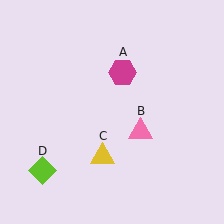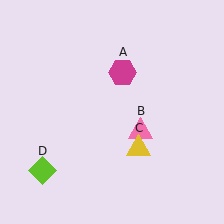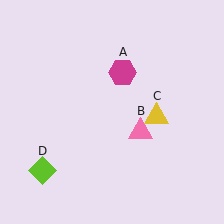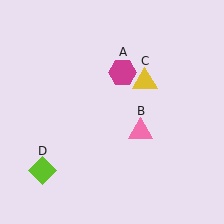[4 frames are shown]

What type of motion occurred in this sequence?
The yellow triangle (object C) rotated counterclockwise around the center of the scene.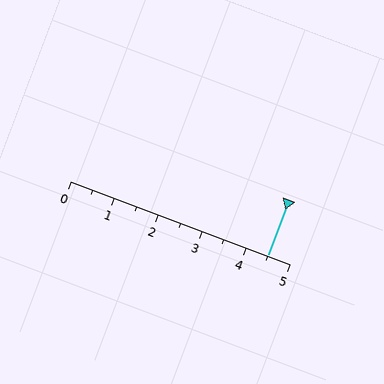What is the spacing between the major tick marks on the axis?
The major ticks are spaced 1 apart.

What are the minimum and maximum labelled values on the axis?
The axis runs from 0 to 5.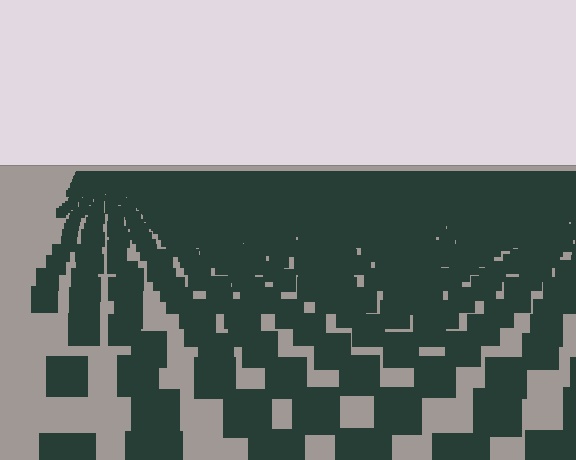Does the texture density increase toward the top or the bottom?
Density increases toward the top.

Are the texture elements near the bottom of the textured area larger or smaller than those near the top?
Larger. Near the bottom, elements are closer to the viewer and appear at a bigger on-screen size.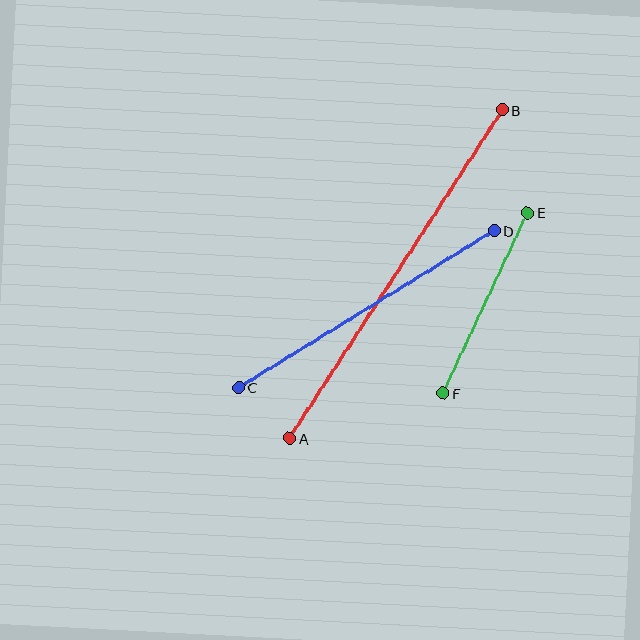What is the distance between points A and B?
The distance is approximately 392 pixels.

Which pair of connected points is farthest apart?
Points A and B are farthest apart.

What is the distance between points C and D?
The distance is approximately 299 pixels.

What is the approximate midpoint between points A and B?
The midpoint is at approximately (396, 274) pixels.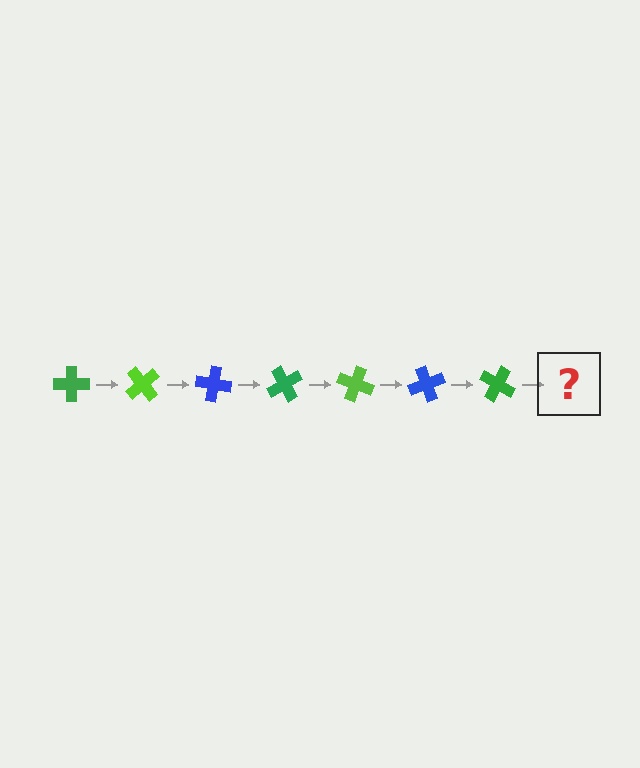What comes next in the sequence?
The next element should be a lime cross, rotated 350 degrees from the start.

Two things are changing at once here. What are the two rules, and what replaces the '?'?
The two rules are that it rotates 50 degrees each step and the color cycles through green, lime, and blue. The '?' should be a lime cross, rotated 350 degrees from the start.